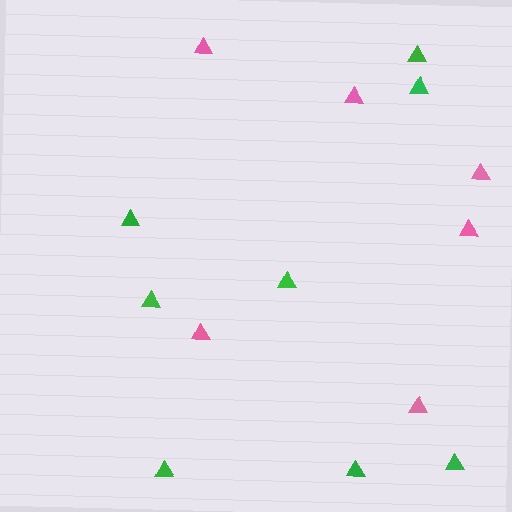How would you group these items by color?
There are 2 groups: one group of green triangles (8) and one group of pink triangles (6).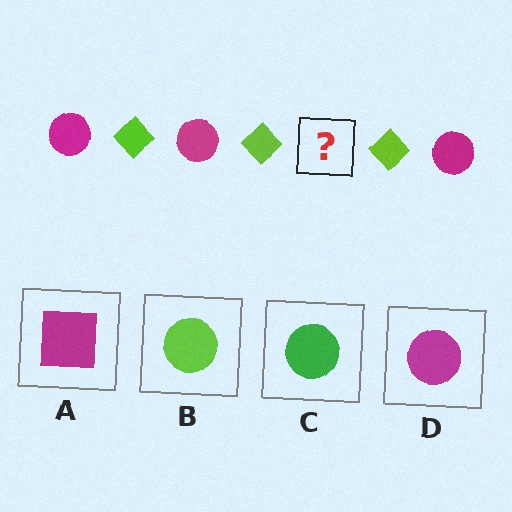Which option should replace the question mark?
Option D.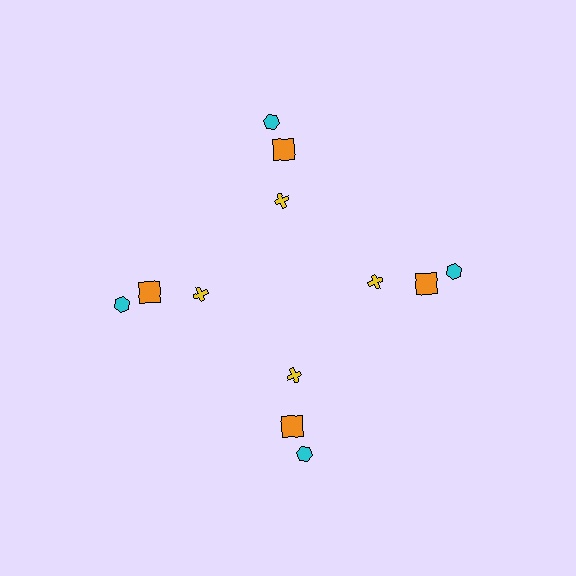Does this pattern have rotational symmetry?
Yes, this pattern has 4-fold rotational symmetry. It looks the same after rotating 90 degrees around the center.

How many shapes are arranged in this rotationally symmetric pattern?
There are 12 shapes, arranged in 4 groups of 3.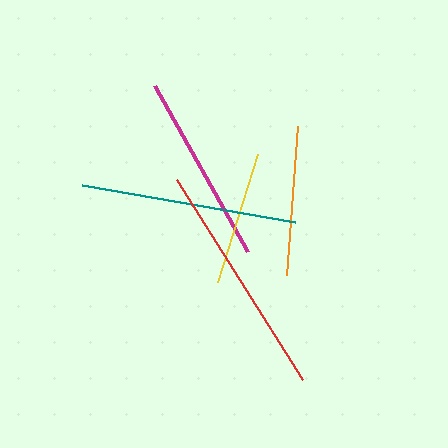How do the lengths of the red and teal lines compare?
The red and teal lines are approximately the same length.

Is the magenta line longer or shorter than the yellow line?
The magenta line is longer than the yellow line.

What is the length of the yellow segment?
The yellow segment is approximately 134 pixels long.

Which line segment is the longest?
The red line is the longest at approximately 237 pixels.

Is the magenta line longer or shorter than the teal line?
The teal line is longer than the magenta line.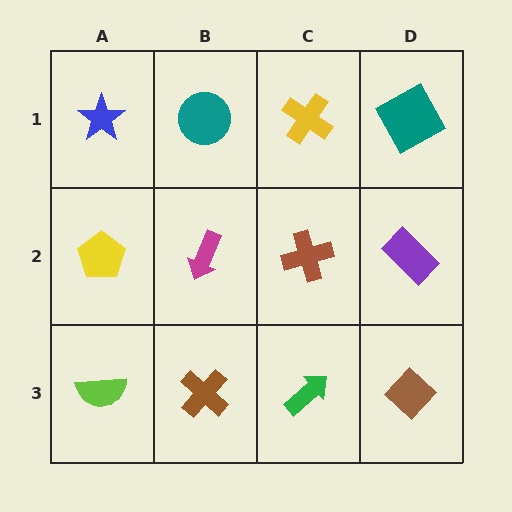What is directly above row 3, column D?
A purple rectangle.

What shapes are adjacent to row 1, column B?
A magenta arrow (row 2, column B), a blue star (row 1, column A), a yellow cross (row 1, column C).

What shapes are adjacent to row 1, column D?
A purple rectangle (row 2, column D), a yellow cross (row 1, column C).